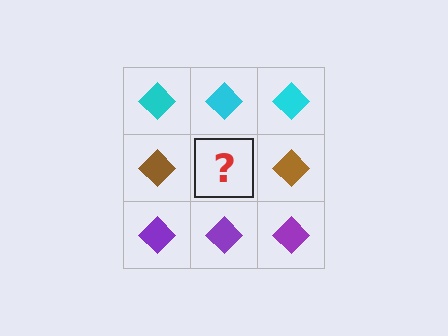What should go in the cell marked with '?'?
The missing cell should contain a brown diamond.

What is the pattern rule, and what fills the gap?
The rule is that each row has a consistent color. The gap should be filled with a brown diamond.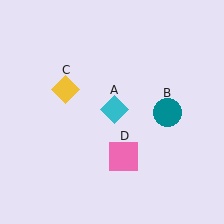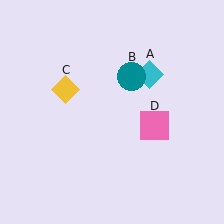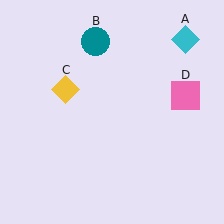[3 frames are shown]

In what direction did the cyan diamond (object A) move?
The cyan diamond (object A) moved up and to the right.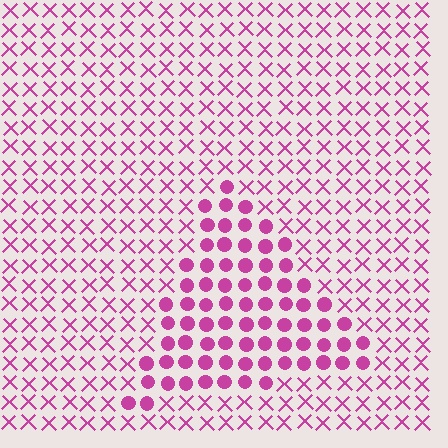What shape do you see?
I see a triangle.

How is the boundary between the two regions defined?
The boundary is defined by a change in element shape: circles inside vs. X marks outside. All elements share the same color and spacing.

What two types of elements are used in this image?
The image uses circles inside the triangle region and X marks outside it.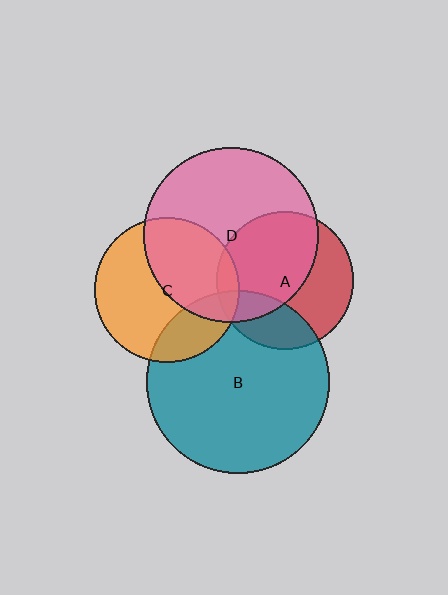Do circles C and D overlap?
Yes.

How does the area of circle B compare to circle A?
Approximately 1.8 times.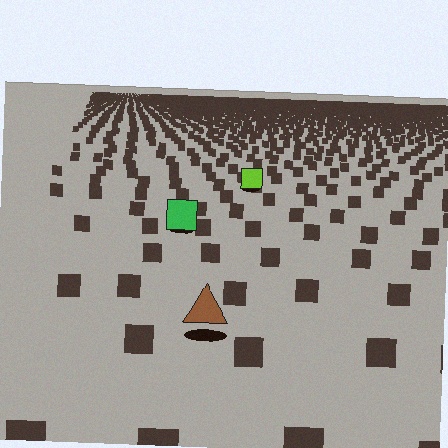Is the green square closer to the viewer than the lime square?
Yes. The green square is closer — you can tell from the texture gradient: the ground texture is coarser near it.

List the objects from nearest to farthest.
From nearest to farthest: the brown triangle, the green square, the lime square.